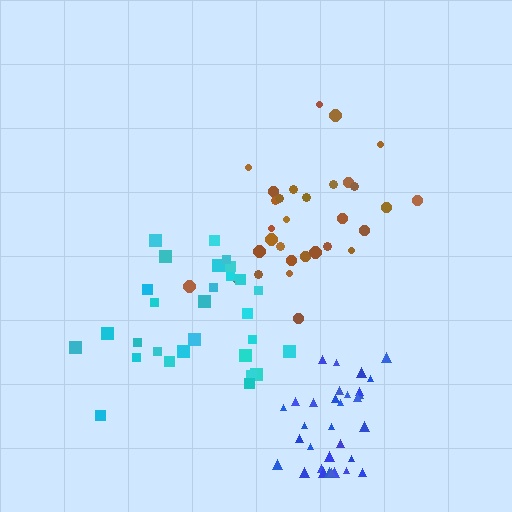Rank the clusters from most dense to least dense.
blue, brown, cyan.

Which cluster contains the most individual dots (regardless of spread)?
Blue (32).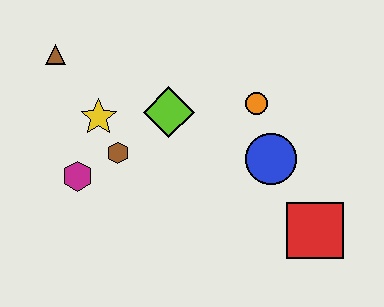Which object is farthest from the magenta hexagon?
The red square is farthest from the magenta hexagon.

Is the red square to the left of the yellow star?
No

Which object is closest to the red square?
The blue circle is closest to the red square.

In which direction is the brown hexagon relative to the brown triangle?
The brown hexagon is below the brown triangle.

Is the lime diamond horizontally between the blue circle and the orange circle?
No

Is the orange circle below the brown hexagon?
No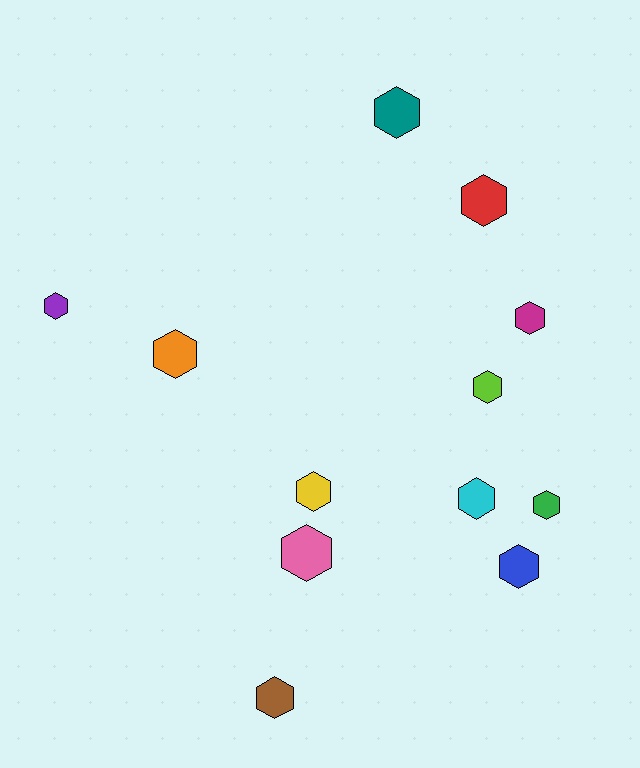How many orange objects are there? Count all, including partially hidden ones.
There is 1 orange object.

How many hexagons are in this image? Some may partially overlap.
There are 12 hexagons.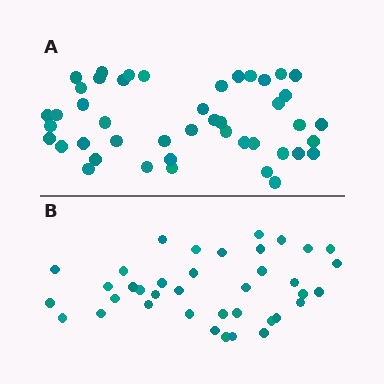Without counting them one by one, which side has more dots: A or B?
Region A (the top region) has more dots.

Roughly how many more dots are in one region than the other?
Region A has roughly 8 or so more dots than region B.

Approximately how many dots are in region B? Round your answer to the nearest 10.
About 40 dots. (The exact count is 38, which rounds to 40.)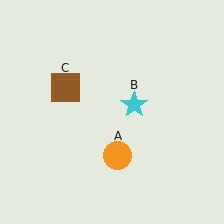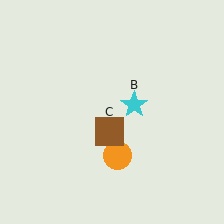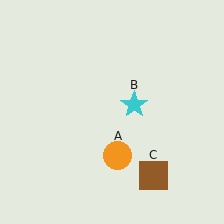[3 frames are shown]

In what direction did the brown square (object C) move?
The brown square (object C) moved down and to the right.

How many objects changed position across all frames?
1 object changed position: brown square (object C).